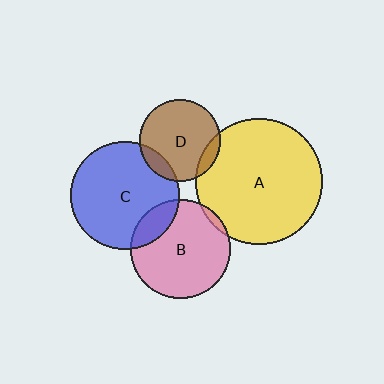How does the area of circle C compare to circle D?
Approximately 1.8 times.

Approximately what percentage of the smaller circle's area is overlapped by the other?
Approximately 10%.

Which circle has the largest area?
Circle A (yellow).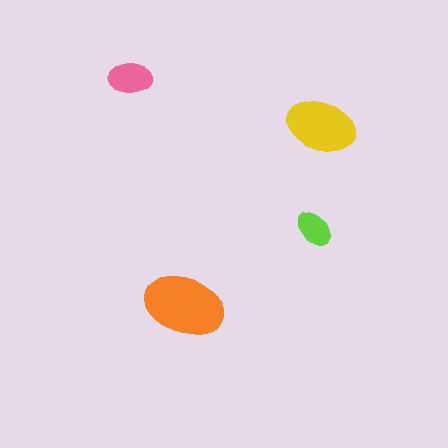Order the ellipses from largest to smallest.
the orange one, the yellow one, the pink one, the lime one.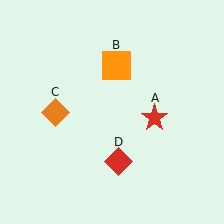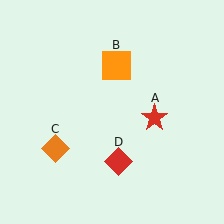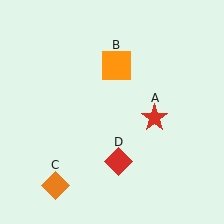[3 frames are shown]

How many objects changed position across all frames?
1 object changed position: orange diamond (object C).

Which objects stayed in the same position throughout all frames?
Red star (object A) and orange square (object B) and red diamond (object D) remained stationary.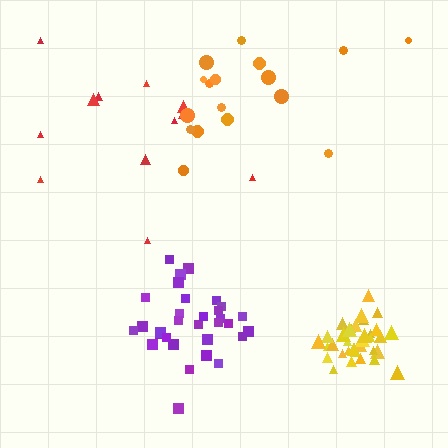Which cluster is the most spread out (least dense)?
Red.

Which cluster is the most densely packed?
Yellow.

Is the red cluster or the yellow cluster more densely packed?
Yellow.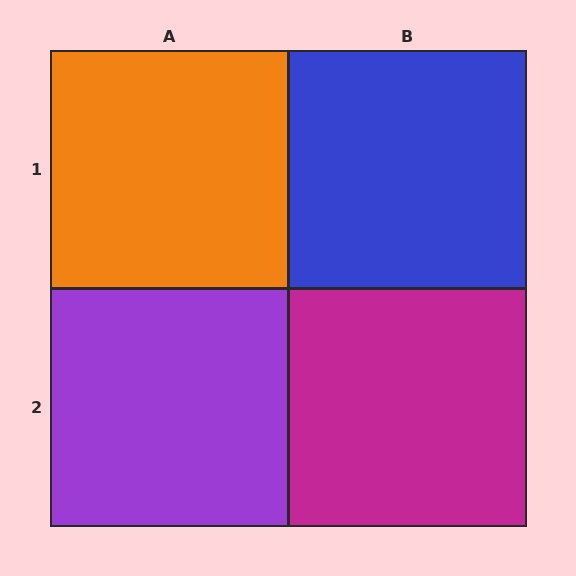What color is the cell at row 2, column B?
Magenta.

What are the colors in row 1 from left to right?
Orange, blue.